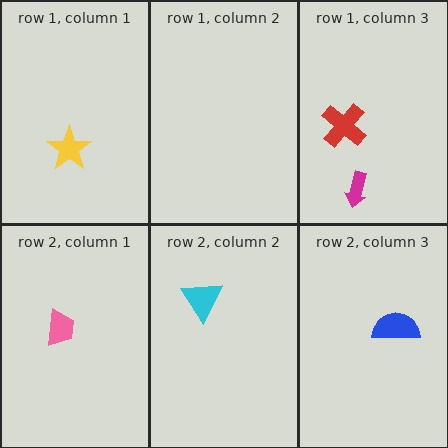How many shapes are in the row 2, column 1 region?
1.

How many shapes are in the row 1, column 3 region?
2.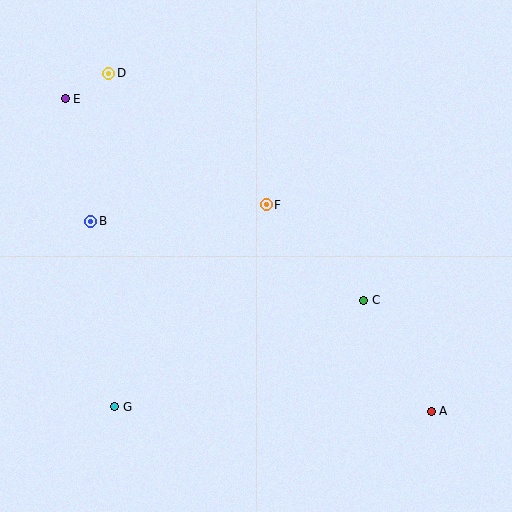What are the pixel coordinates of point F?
Point F is at (266, 205).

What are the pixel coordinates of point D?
Point D is at (109, 73).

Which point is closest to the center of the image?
Point F at (266, 205) is closest to the center.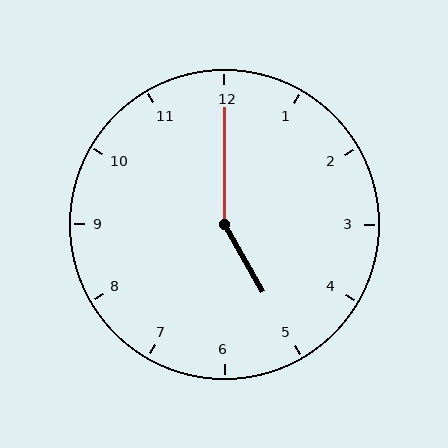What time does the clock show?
5:00.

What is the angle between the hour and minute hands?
Approximately 150 degrees.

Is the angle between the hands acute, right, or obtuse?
It is obtuse.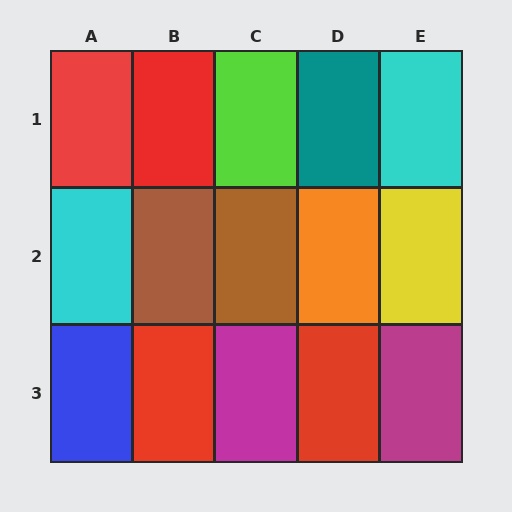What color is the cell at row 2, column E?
Yellow.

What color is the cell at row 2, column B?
Brown.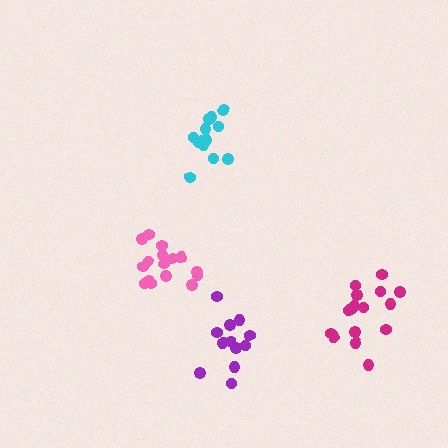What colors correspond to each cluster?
The clusters are colored: magenta, cyan, purple, pink.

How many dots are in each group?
Group 1: 16 dots, Group 2: 13 dots, Group 3: 12 dots, Group 4: 16 dots (57 total).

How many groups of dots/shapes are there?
There are 4 groups.